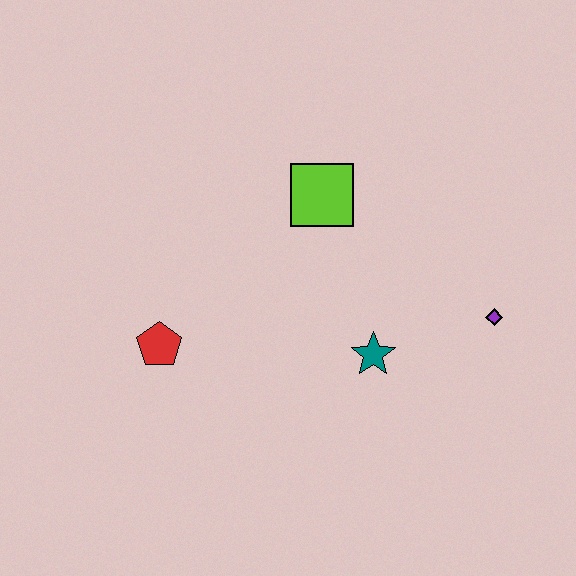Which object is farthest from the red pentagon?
The purple diamond is farthest from the red pentagon.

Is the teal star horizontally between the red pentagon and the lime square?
No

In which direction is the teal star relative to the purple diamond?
The teal star is to the left of the purple diamond.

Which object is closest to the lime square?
The teal star is closest to the lime square.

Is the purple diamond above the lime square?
No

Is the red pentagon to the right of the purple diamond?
No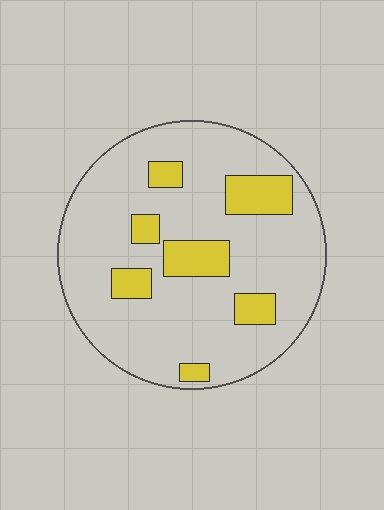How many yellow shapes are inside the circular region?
7.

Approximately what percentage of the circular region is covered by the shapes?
Approximately 20%.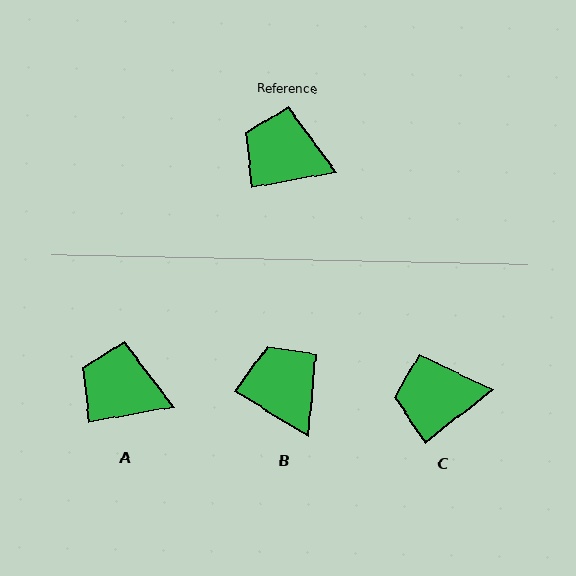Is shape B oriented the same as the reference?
No, it is off by about 42 degrees.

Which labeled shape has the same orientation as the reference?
A.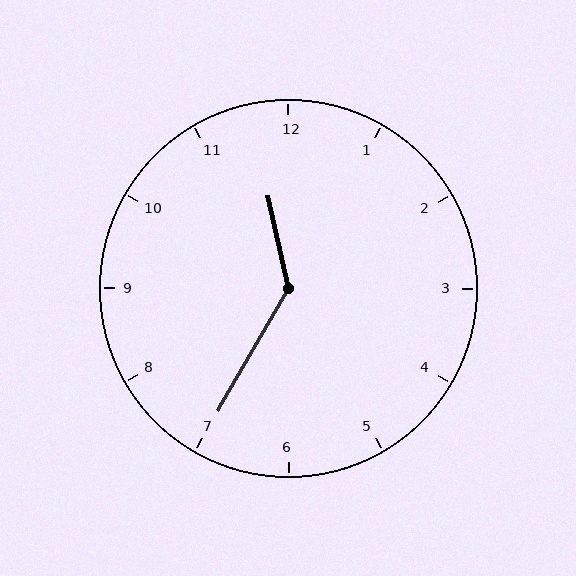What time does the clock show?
11:35.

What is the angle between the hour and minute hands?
Approximately 138 degrees.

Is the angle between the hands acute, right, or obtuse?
It is obtuse.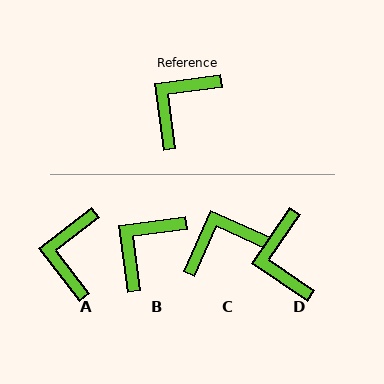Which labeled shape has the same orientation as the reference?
B.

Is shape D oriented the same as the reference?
No, it is off by about 48 degrees.